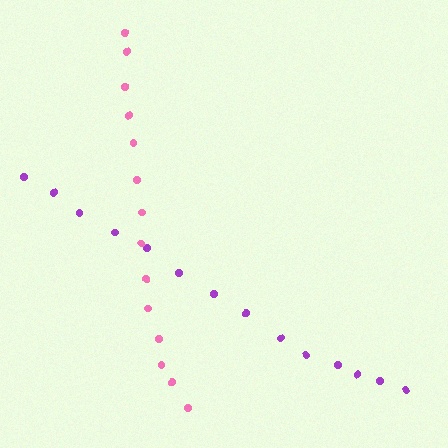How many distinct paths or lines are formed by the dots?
There are 2 distinct paths.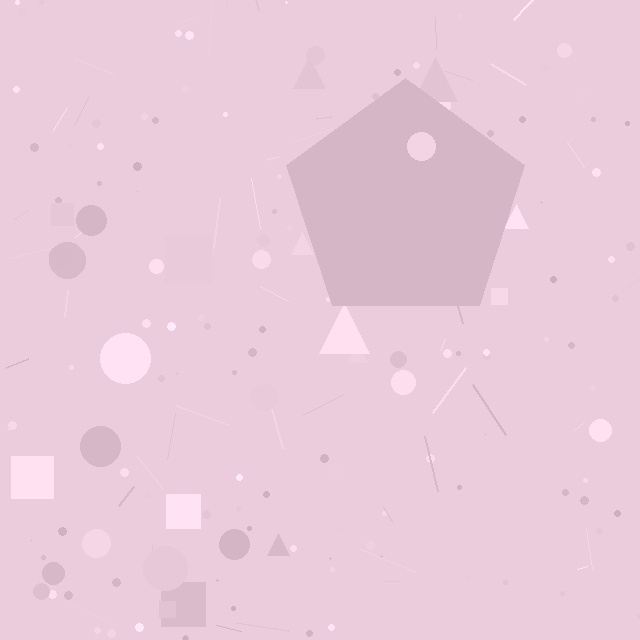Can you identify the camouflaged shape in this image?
The camouflaged shape is a pentagon.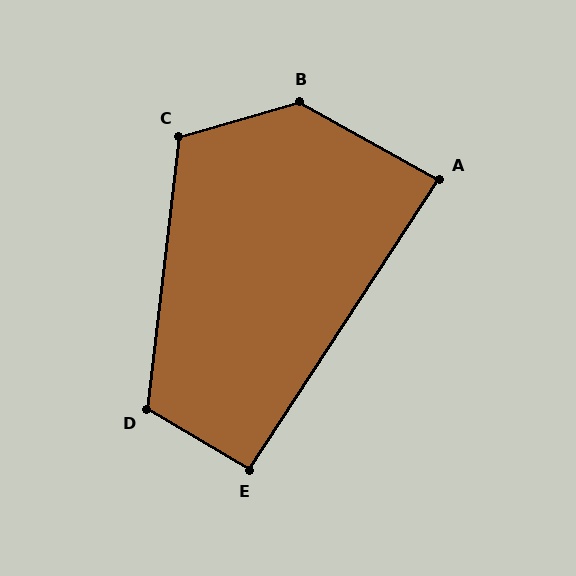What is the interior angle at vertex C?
Approximately 113 degrees (obtuse).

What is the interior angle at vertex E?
Approximately 92 degrees (approximately right).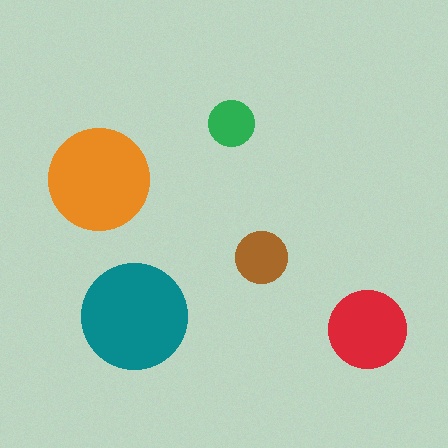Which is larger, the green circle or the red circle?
The red one.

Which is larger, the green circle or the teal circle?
The teal one.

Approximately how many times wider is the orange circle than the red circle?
About 1.5 times wider.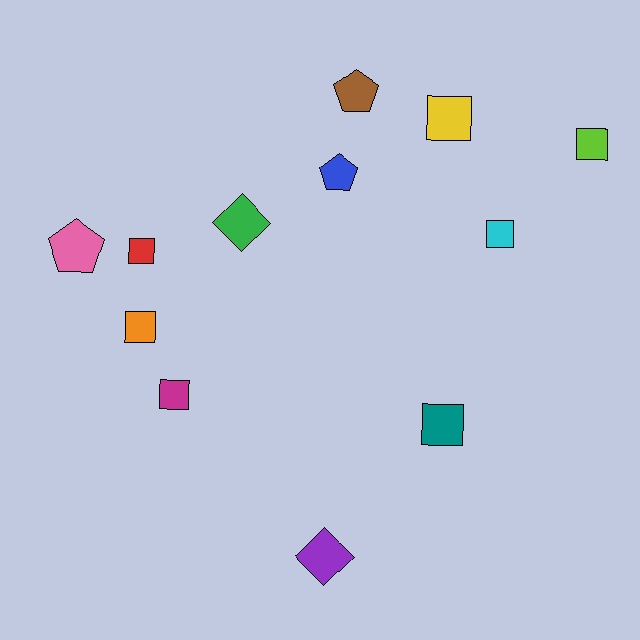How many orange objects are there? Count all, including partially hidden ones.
There is 1 orange object.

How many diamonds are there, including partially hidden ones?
There are 2 diamonds.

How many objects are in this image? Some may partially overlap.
There are 12 objects.